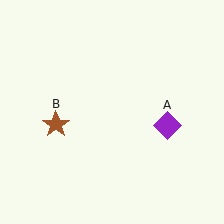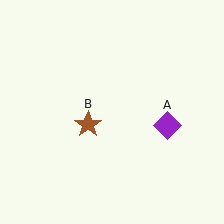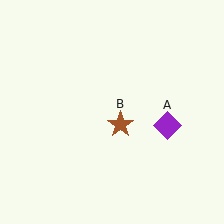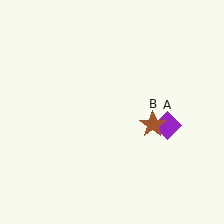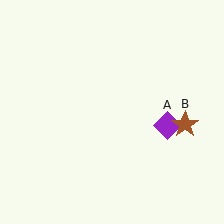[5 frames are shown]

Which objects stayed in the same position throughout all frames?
Purple diamond (object A) remained stationary.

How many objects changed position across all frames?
1 object changed position: brown star (object B).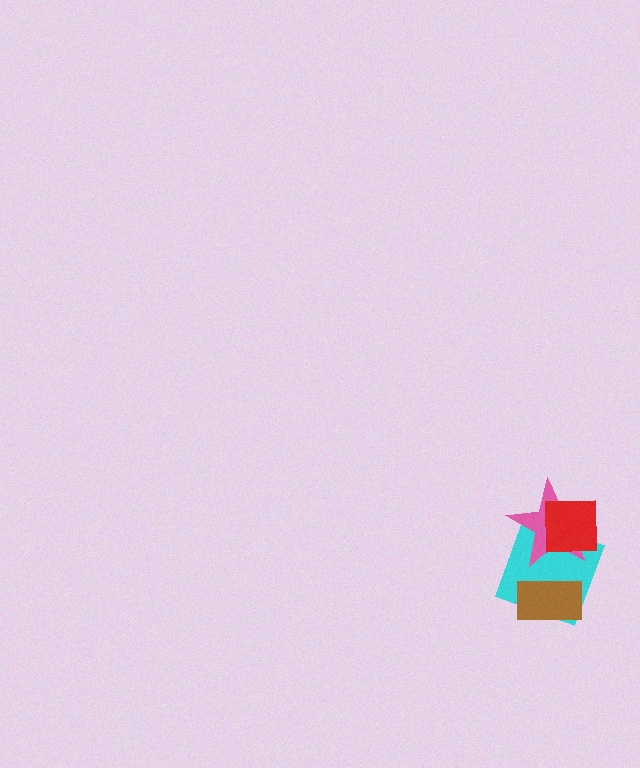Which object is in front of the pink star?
The red square is in front of the pink star.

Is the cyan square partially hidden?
Yes, it is partially covered by another shape.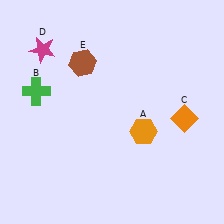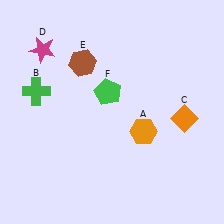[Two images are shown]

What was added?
A green pentagon (F) was added in Image 2.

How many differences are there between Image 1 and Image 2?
There is 1 difference between the two images.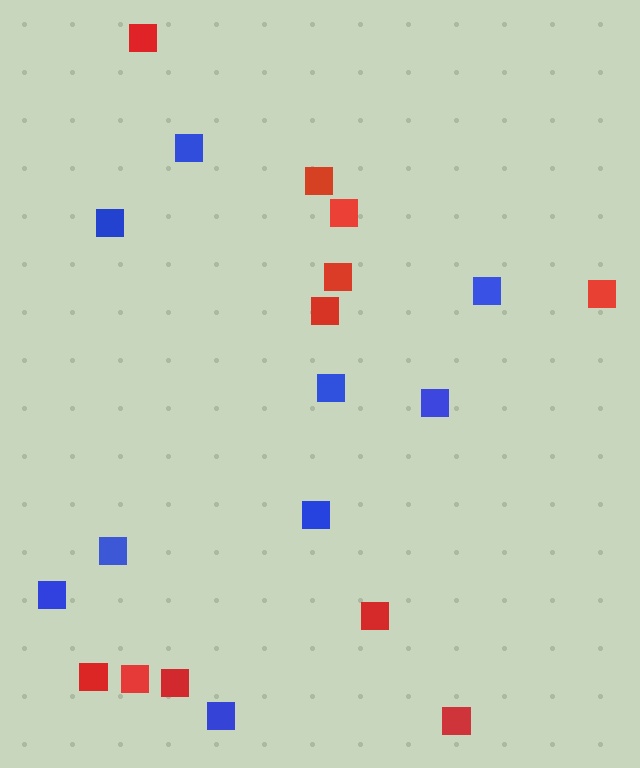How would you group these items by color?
There are 2 groups: one group of red squares (11) and one group of blue squares (9).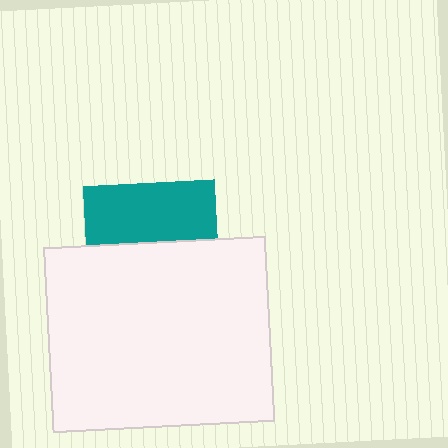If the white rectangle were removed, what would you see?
You would see the complete teal square.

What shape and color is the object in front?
The object in front is a white rectangle.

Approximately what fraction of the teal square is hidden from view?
Roughly 56% of the teal square is hidden behind the white rectangle.